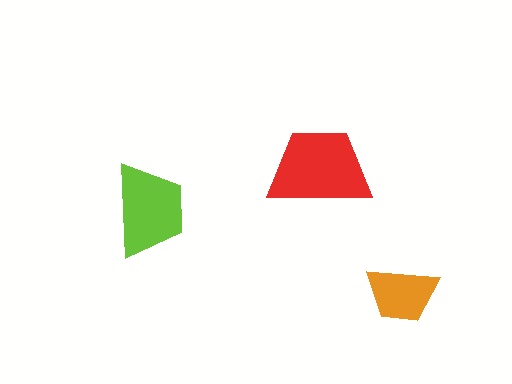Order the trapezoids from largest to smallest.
the red one, the lime one, the orange one.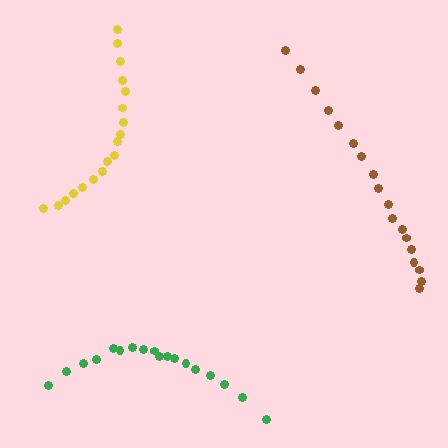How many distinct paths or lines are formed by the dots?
There are 3 distinct paths.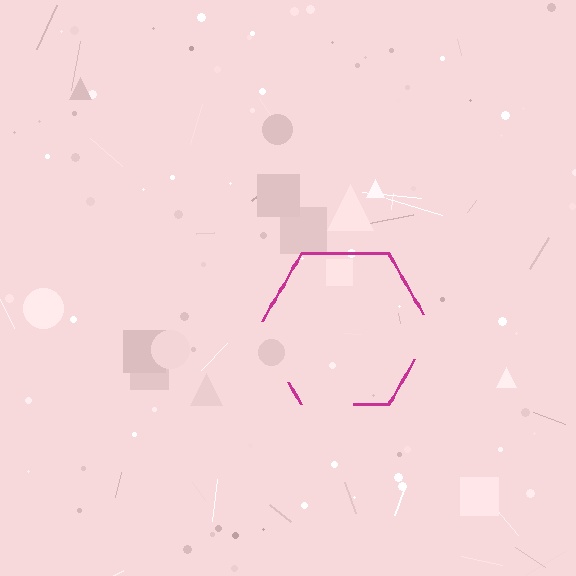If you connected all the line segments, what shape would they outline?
They would outline a hexagon.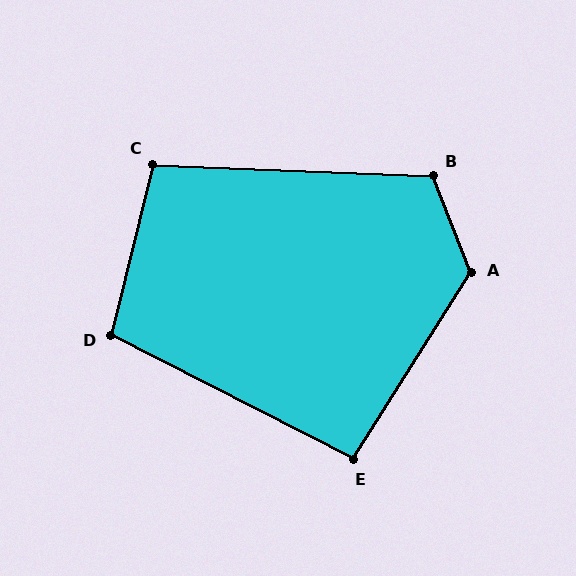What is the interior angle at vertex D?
Approximately 103 degrees (obtuse).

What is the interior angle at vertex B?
Approximately 114 degrees (obtuse).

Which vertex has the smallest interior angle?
E, at approximately 95 degrees.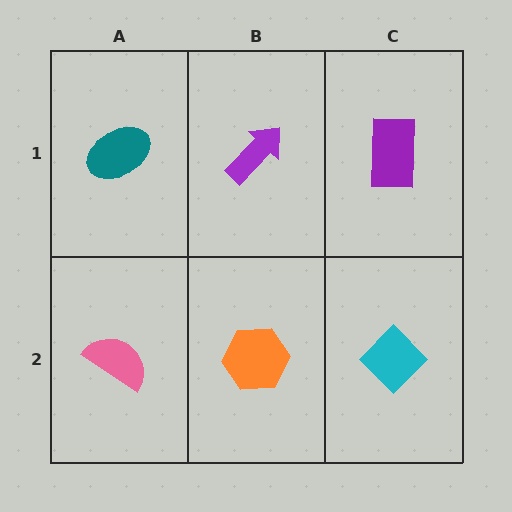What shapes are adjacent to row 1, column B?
An orange hexagon (row 2, column B), a teal ellipse (row 1, column A), a purple rectangle (row 1, column C).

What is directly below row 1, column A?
A pink semicircle.